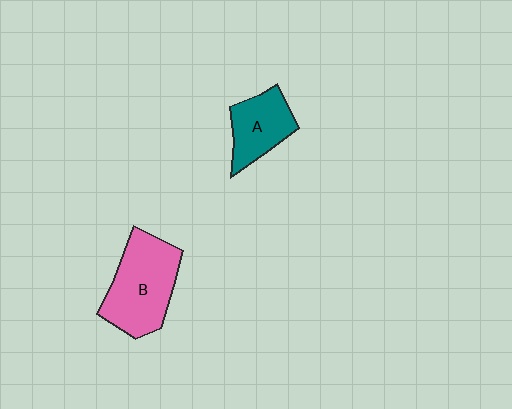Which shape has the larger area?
Shape B (pink).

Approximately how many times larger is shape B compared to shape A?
Approximately 1.6 times.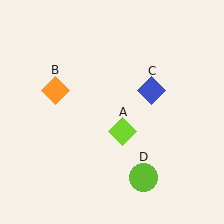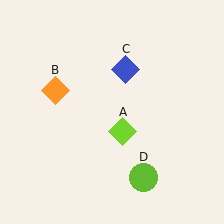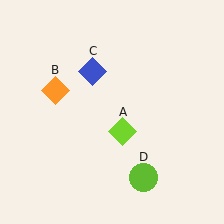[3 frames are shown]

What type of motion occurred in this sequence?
The blue diamond (object C) rotated counterclockwise around the center of the scene.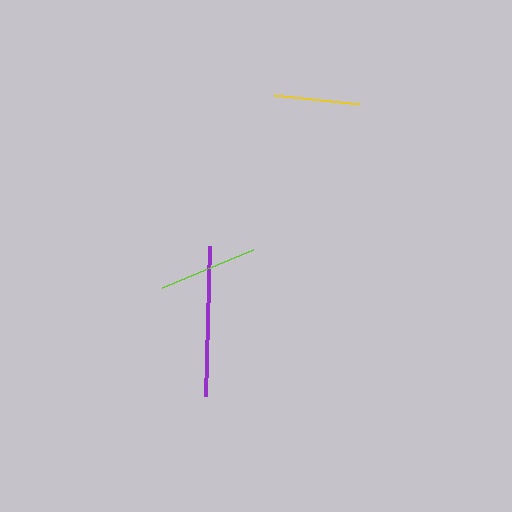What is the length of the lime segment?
The lime segment is approximately 98 pixels long.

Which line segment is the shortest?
The yellow line is the shortest at approximately 86 pixels.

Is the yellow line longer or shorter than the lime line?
The lime line is longer than the yellow line.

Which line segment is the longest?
The purple line is the longest at approximately 150 pixels.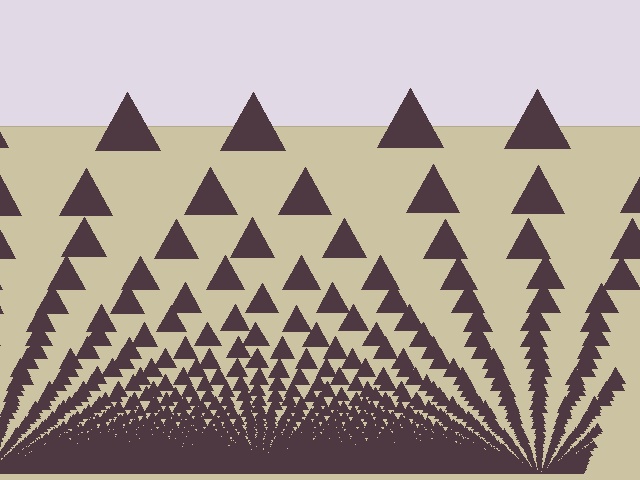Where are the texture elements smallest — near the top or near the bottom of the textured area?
Near the bottom.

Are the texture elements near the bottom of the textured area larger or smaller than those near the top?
Smaller. The gradient is inverted — elements near the bottom are smaller and denser.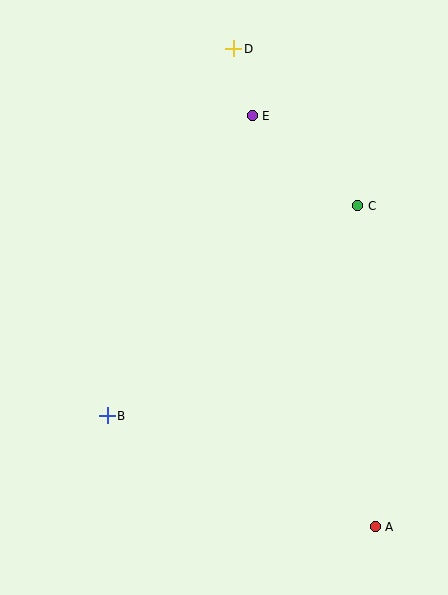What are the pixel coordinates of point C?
Point C is at (358, 206).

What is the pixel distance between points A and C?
The distance between A and C is 321 pixels.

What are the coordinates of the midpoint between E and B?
The midpoint between E and B is at (180, 266).